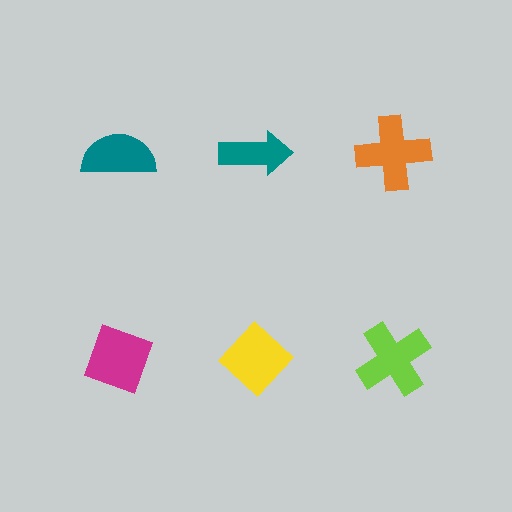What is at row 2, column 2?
A yellow diamond.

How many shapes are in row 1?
3 shapes.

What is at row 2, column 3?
A lime cross.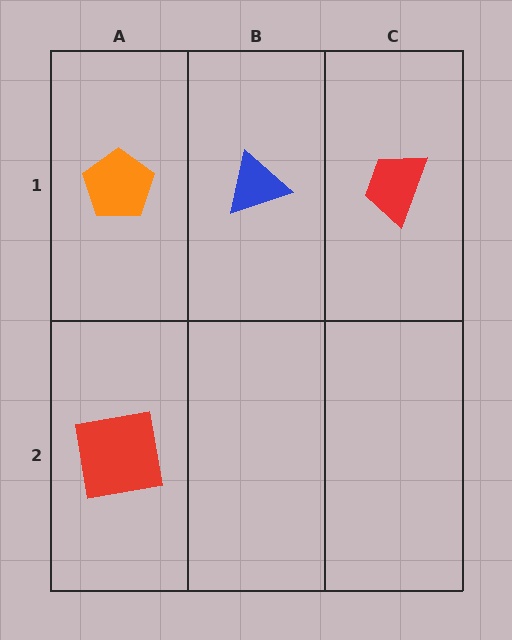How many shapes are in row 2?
1 shape.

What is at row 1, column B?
A blue triangle.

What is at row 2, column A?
A red square.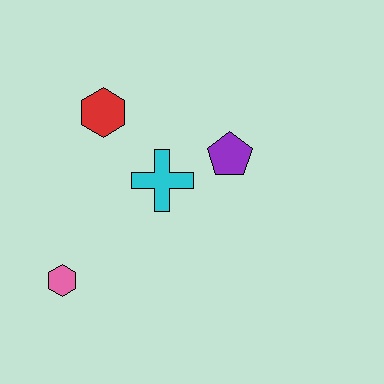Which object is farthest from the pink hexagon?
The purple pentagon is farthest from the pink hexagon.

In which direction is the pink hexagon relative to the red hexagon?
The pink hexagon is below the red hexagon.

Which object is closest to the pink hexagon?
The cyan cross is closest to the pink hexagon.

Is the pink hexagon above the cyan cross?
No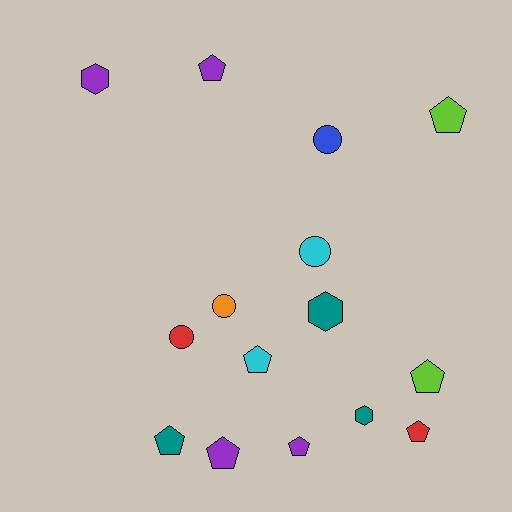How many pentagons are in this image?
There are 8 pentagons.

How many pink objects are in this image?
There are no pink objects.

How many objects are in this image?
There are 15 objects.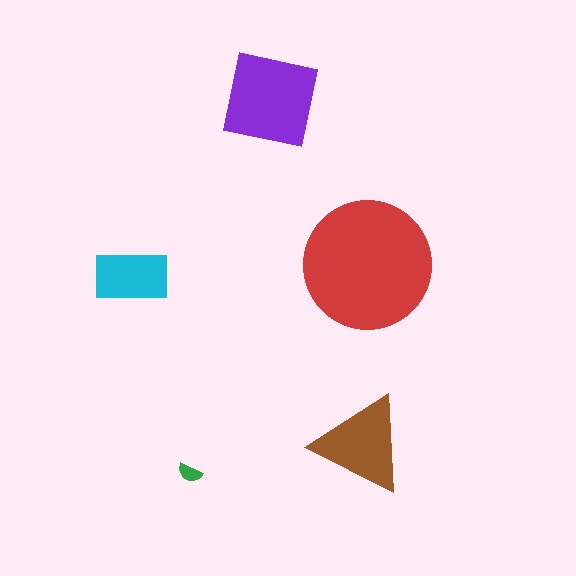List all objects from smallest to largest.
The green semicircle, the cyan rectangle, the brown triangle, the purple square, the red circle.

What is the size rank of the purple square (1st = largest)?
2nd.